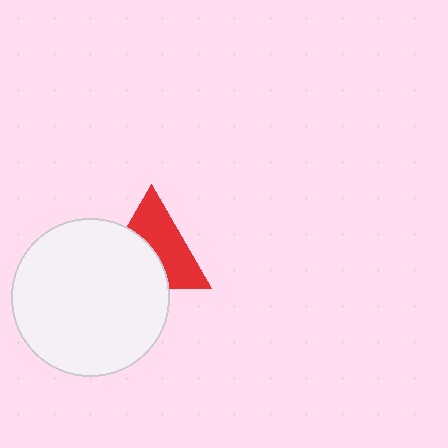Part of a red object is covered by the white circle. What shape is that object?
It is a triangle.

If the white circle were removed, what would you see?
You would see the complete red triangle.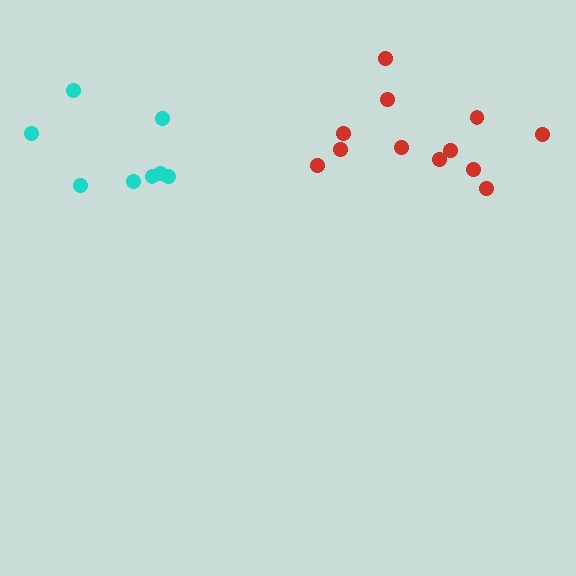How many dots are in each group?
Group 1: 12 dots, Group 2: 8 dots (20 total).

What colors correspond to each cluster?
The clusters are colored: red, cyan.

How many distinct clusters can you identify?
There are 2 distinct clusters.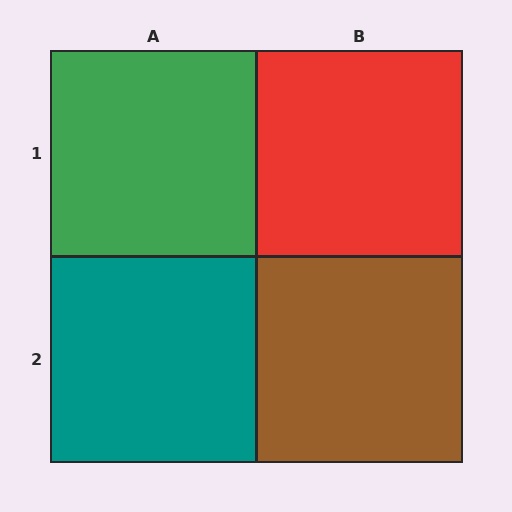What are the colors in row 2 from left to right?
Teal, brown.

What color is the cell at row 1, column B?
Red.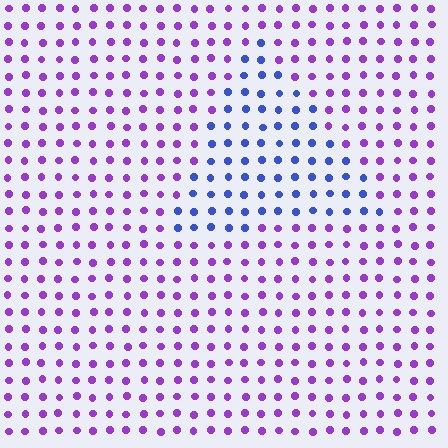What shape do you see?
I see a triangle.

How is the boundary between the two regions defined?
The boundary is defined purely by a slight shift in hue (about 49 degrees). Spacing, size, and orientation are identical on both sides.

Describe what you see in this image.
The image is filled with small purple elements in a uniform arrangement. A triangle-shaped region is visible where the elements are tinted to a slightly different hue, forming a subtle color boundary.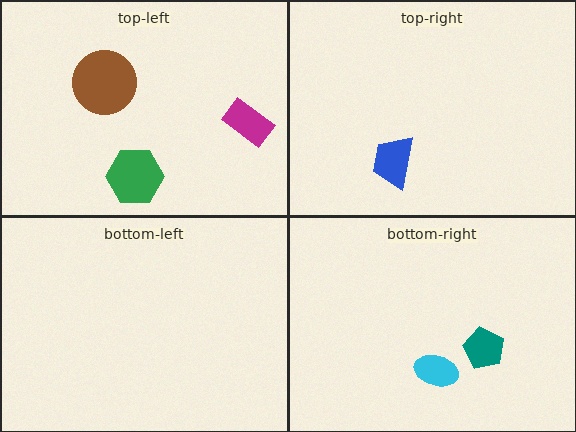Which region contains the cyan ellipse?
The bottom-right region.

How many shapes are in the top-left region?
3.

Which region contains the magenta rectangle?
The top-left region.